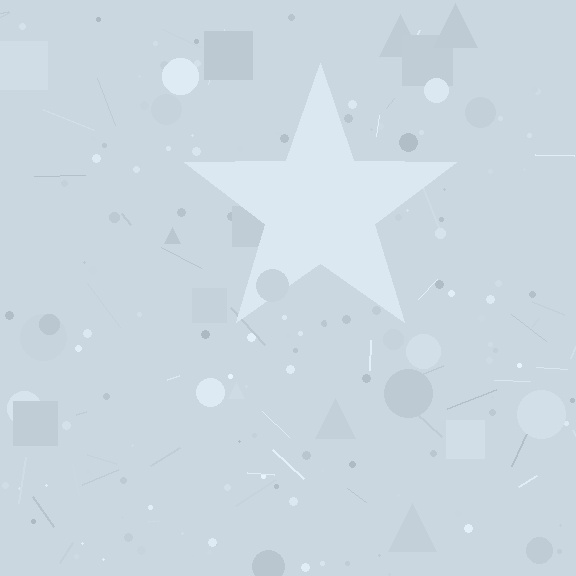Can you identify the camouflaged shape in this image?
The camouflaged shape is a star.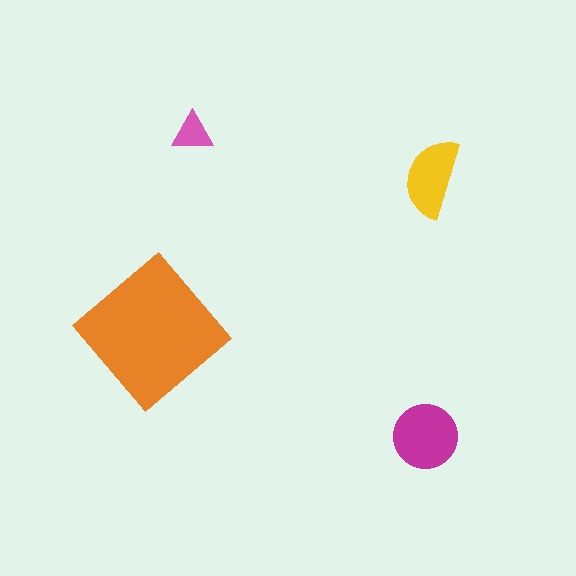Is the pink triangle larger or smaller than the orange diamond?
Smaller.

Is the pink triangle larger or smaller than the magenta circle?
Smaller.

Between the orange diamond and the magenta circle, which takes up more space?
The orange diamond.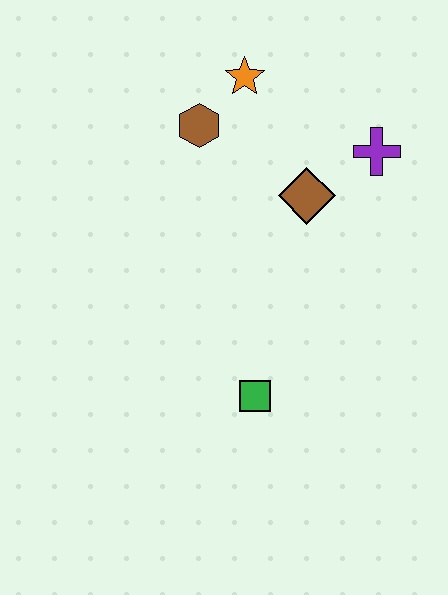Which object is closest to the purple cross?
The brown diamond is closest to the purple cross.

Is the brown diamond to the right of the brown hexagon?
Yes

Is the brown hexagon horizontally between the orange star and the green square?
No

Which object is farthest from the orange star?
The green square is farthest from the orange star.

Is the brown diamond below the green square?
No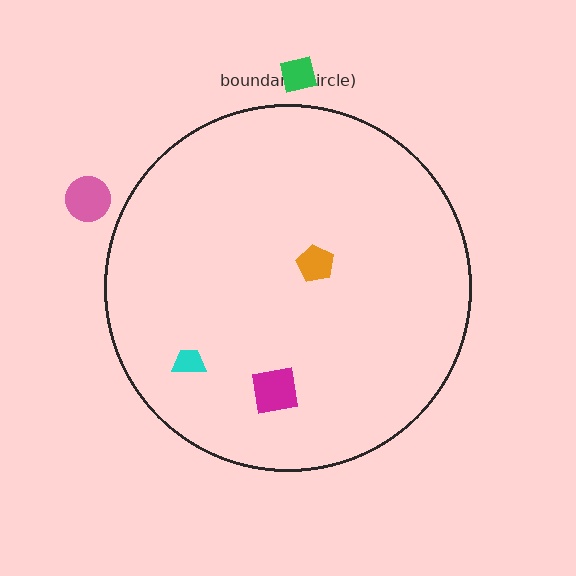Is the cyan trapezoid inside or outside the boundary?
Inside.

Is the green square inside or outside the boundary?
Outside.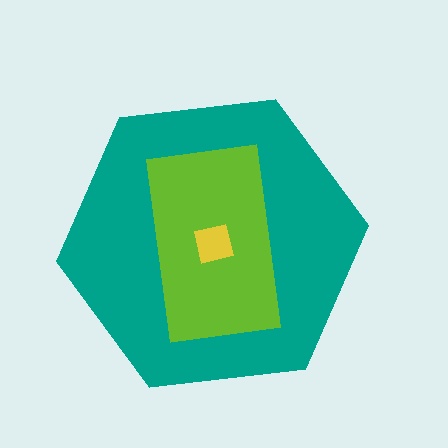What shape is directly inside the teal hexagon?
The lime rectangle.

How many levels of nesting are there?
3.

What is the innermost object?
The yellow square.